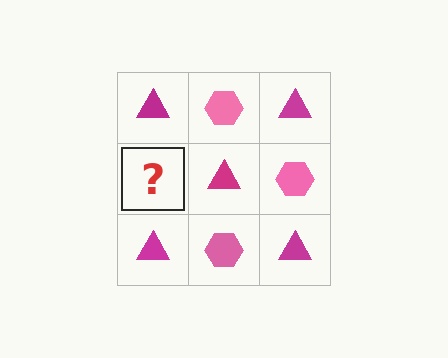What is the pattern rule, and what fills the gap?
The rule is that it alternates magenta triangle and pink hexagon in a checkerboard pattern. The gap should be filled with a pink hexagon.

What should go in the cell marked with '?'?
The missing cell should contain a pink hexagon.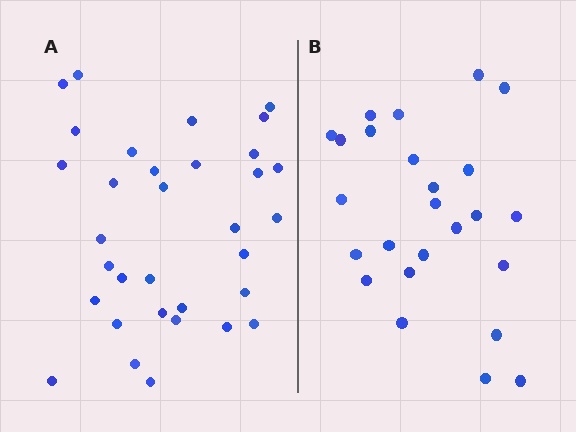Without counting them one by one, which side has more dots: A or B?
Region A (the left region) has more dots.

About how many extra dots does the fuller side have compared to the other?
Region A has roughly 8 or so more dots than region B.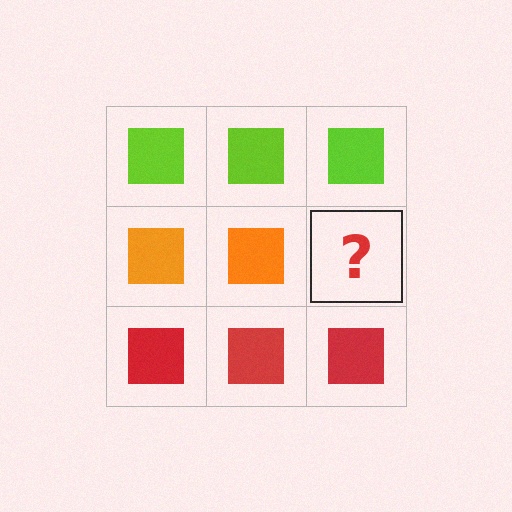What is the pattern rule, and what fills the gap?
The rule is that each row has a consistent color. The gap should be filled with an orange square.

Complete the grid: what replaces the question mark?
The question mark should be replaced with an orange square.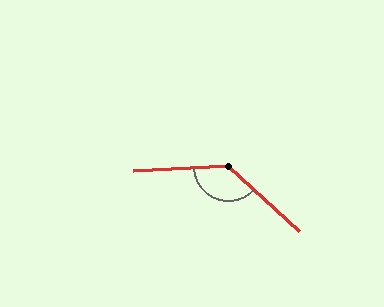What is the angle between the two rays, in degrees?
Approximately 135 degrees.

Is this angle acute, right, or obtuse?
It is obtuse.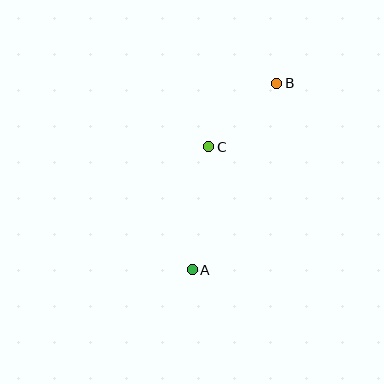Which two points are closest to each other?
Points B and C are closest to each other.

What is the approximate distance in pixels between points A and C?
The distance between A and C is approximately 124 pixels.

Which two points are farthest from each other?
Points A and B are farthest from each other.